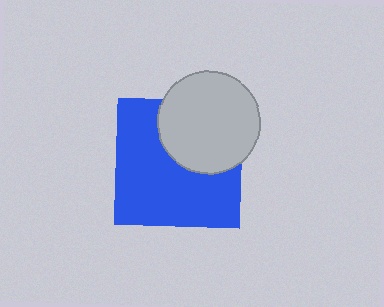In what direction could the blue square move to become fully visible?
The blue square could move toward the lower-left. That would shift it out from behind the light gray circle entirely.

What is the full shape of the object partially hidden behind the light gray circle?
The partially hidden object is a blue square.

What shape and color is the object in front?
The object in front is a light gray circle.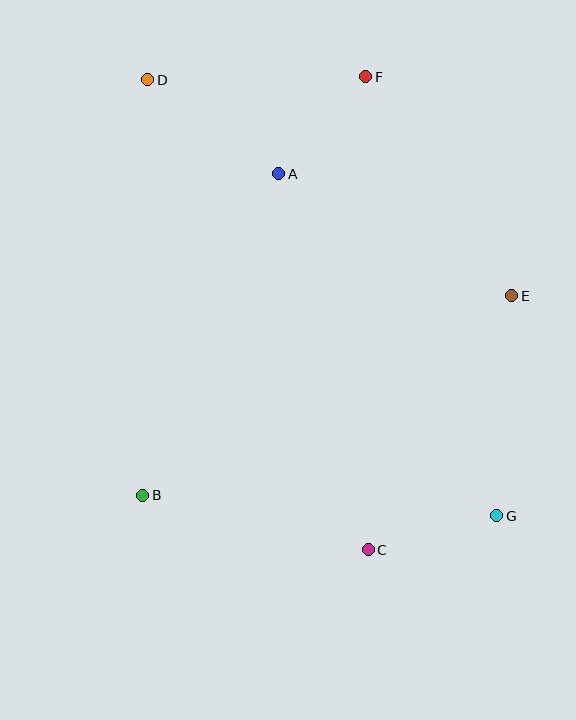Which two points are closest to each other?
Points A and F are closest to each other.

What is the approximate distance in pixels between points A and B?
The distance between A and B is approximately 349 pixels.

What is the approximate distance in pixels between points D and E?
The distance between D and E is approximately 423 pixels.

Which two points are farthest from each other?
Points D and G are farthest from each other.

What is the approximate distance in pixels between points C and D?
The distance between C and D is approximately 519 pixels.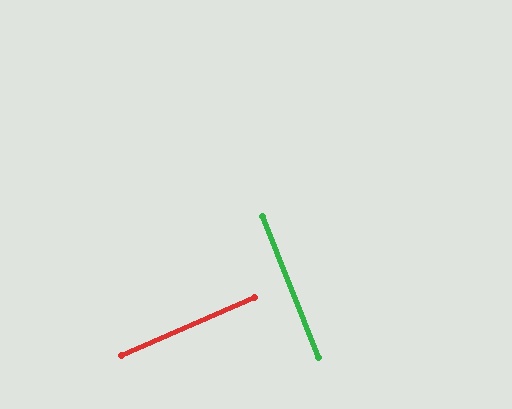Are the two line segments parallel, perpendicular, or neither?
Perpendicular — they meet at approximately 88°.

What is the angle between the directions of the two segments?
Approximately 88 degrees.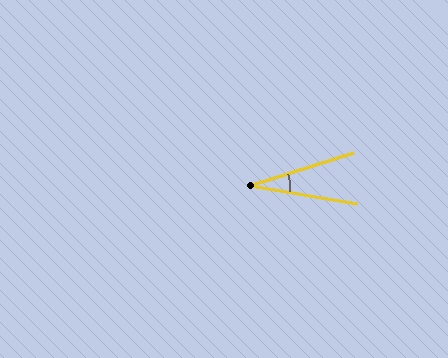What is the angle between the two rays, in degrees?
Approximately 27 degrees.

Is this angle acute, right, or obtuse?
It is acute.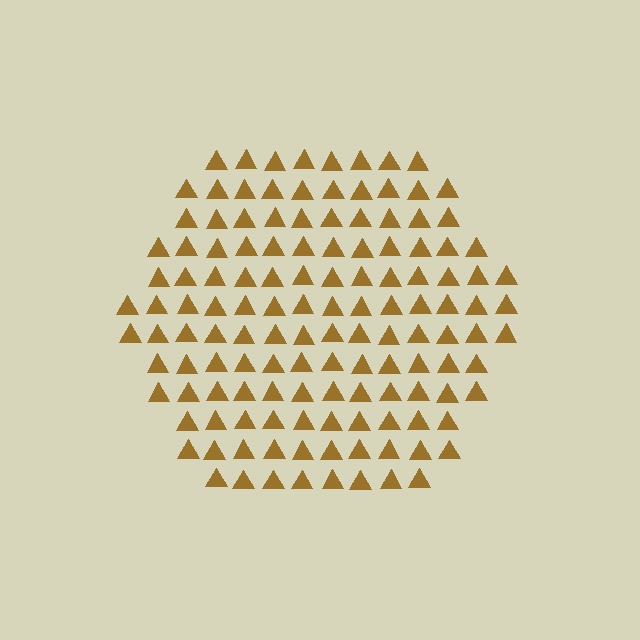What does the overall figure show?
The overall figure shows a hexagon.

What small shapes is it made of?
It is made of small triangles.